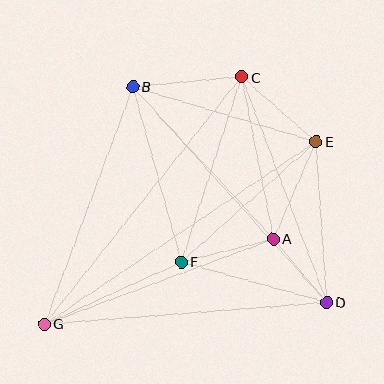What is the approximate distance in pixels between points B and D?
The distance between B and D is approximately 290 pixels.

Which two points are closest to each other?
Points A and D are closest to each other.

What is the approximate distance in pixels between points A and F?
The distance between A and F is approximately 95 pixels.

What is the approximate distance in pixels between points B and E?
The distance between B and E is approximately 191 pixels.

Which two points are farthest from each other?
Points E and G are farthest from each other.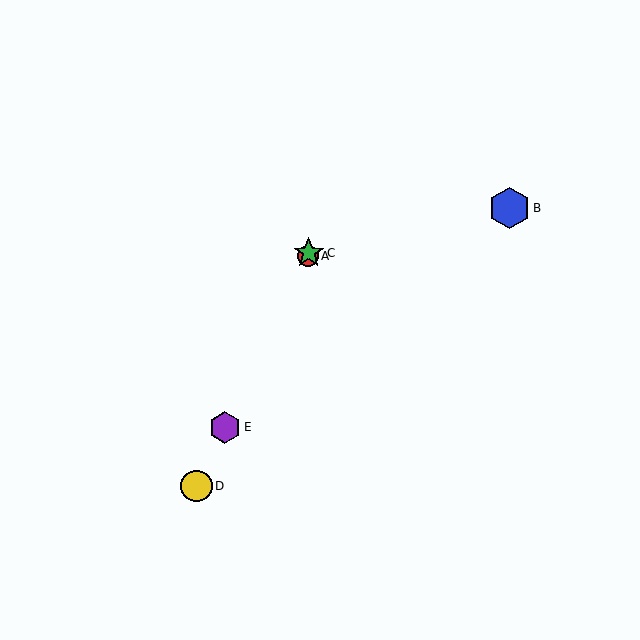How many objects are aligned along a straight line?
4 objects (A, C, D, E) are aligned along a straight line.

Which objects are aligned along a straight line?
Objects A, C, D, E are aligned along a straight line.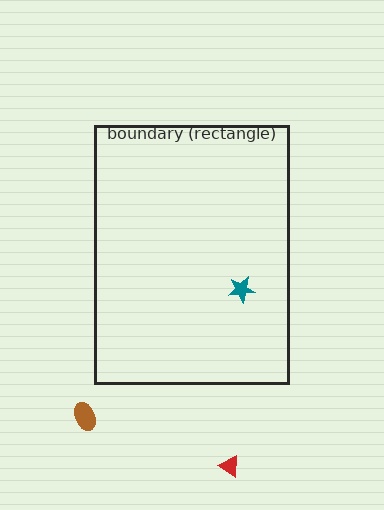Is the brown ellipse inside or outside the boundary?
Outside.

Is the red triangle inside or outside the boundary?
Outside.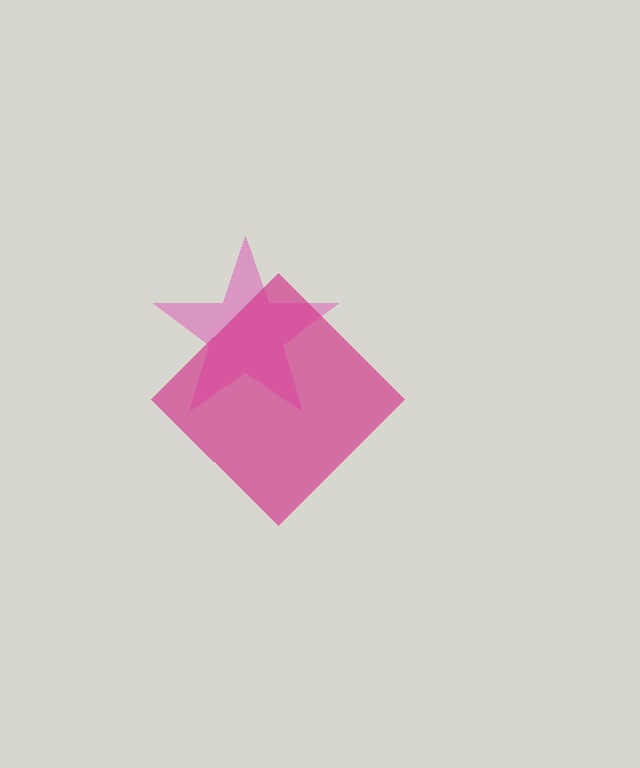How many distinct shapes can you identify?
There are 2 distinct shapes: a pink star, a magenta diamond.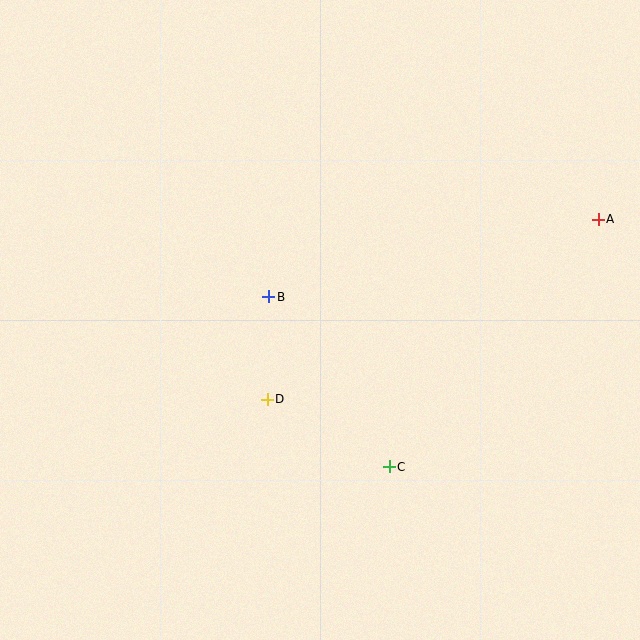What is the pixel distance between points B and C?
The distance between B and C is 208 pixels.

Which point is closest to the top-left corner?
Point B is closest to the top-left corner.